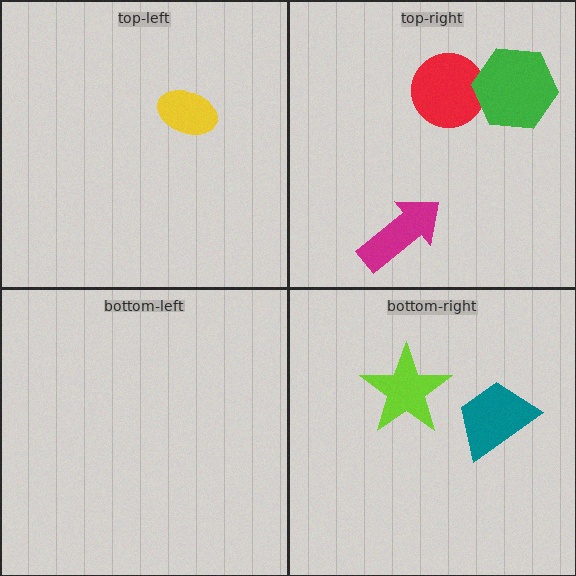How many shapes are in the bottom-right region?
2.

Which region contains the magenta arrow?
The top-right region.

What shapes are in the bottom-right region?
The teal trapezoid, the lime star.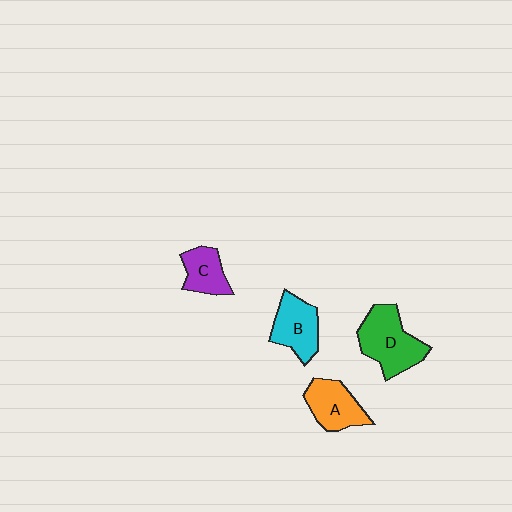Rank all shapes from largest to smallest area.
From largest to smallest: D (green), B (cyan), A (orange), C (purple).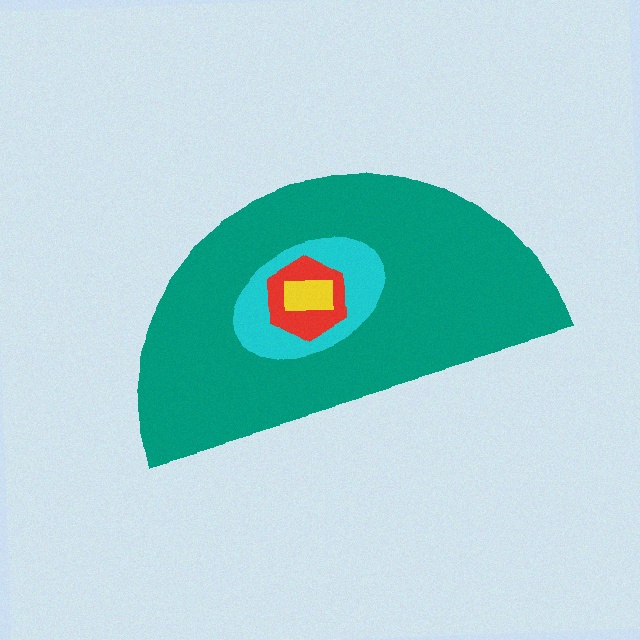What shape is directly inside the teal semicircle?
The cyan ellipse.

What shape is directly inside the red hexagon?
The yellow rectangle.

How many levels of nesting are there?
4.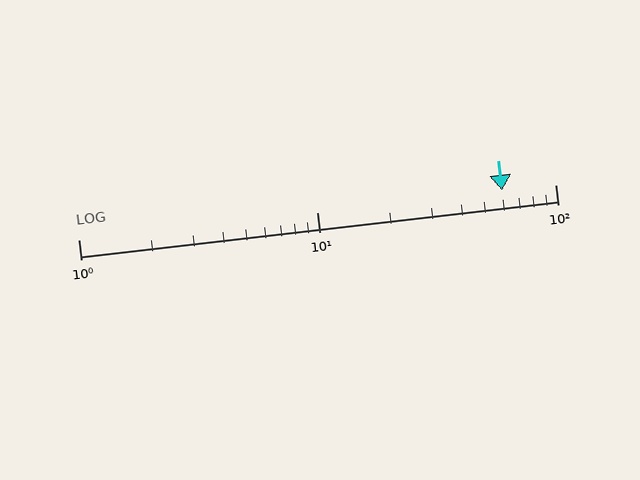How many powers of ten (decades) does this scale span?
The scale spans 2 decades, from 1 to 100.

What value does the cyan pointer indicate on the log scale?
The pointer indicates approximately 60.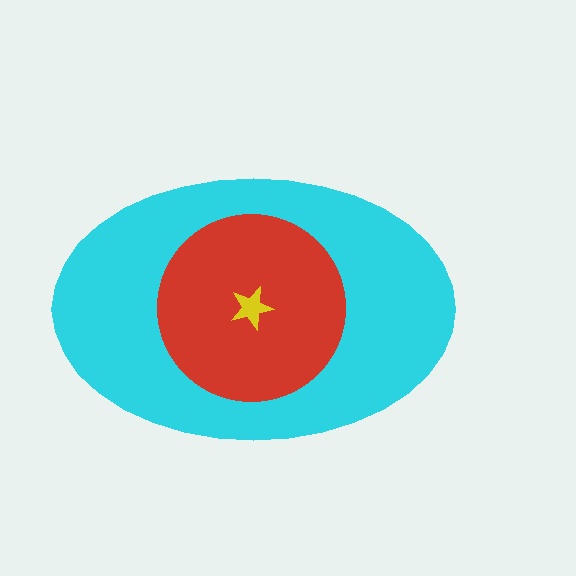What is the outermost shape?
The cyan ellipse.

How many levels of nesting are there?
3.